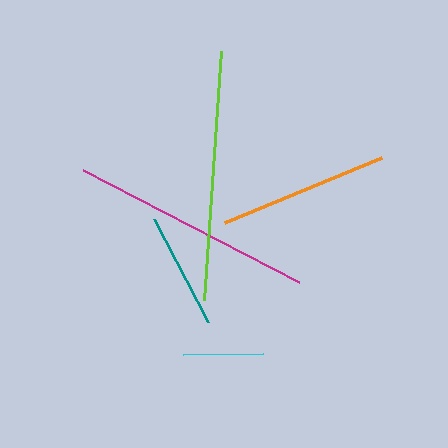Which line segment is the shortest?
The cyan line is the shortest at approximately 81 pixels.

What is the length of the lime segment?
The lime segment is approximately 249 pixels long.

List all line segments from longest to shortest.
From longest to shortest: lime, magenta, orange, teal, cyan.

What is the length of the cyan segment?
The cyan segment is approximately 81 pixels long.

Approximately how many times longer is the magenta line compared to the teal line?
The magenta line is approximately 2.1 times the length of the teal line.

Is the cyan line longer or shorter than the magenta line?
The magenta line is longer than the cyan line.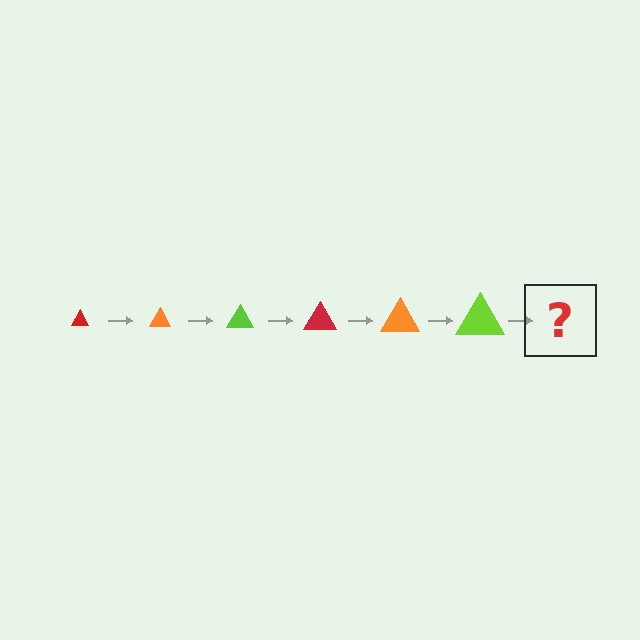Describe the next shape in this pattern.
It should be a red triangle, larger than the previous one.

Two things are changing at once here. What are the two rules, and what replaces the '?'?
The two rules are that the triangle grows larger each step and the color cycles through red, orange, and lime. The '?' should be a red triangle, larger than the previous one.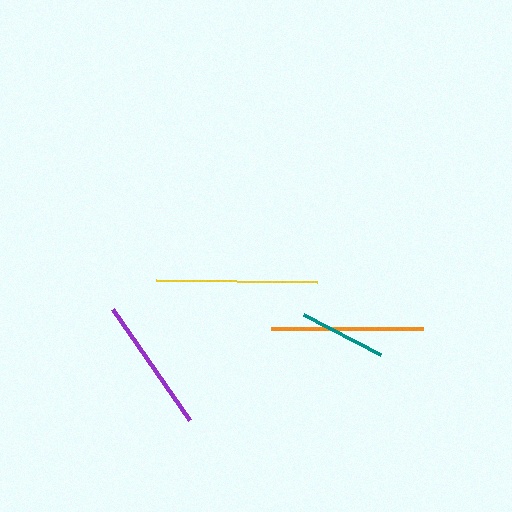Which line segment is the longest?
The yellow line is the longest at approximately 161 pixels.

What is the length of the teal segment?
The teal segment is approximately 87 pixels long.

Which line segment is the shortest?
The teal line is the shortest at approximately 87 pixels.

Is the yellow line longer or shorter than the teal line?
The yellow line is longer than the teal line.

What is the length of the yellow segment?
The yellow segment is approximately 161 pixels long.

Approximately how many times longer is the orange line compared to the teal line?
The orange line is approximately 1.7 times the length of the teal line.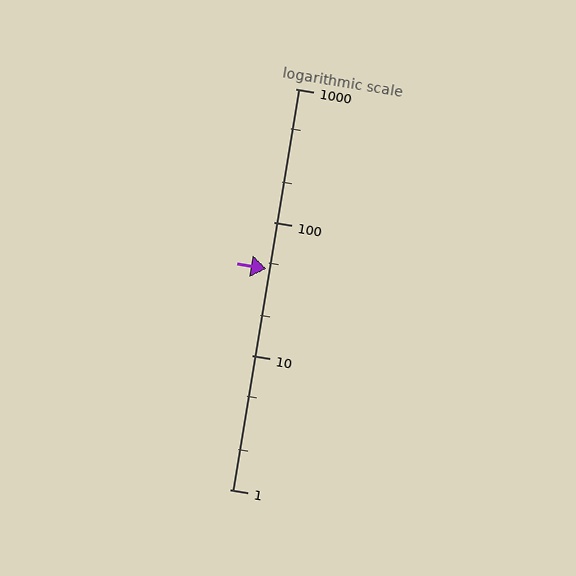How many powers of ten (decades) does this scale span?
The scale spans 3 decades, from 1 to 1000.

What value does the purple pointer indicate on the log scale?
The pointer indicates approximately 45.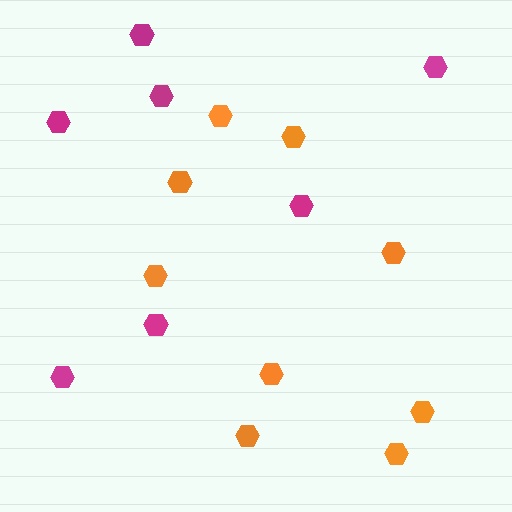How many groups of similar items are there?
There are 2 groups: one group of orange hexagons (9) and one group of magenta hexagons (7).